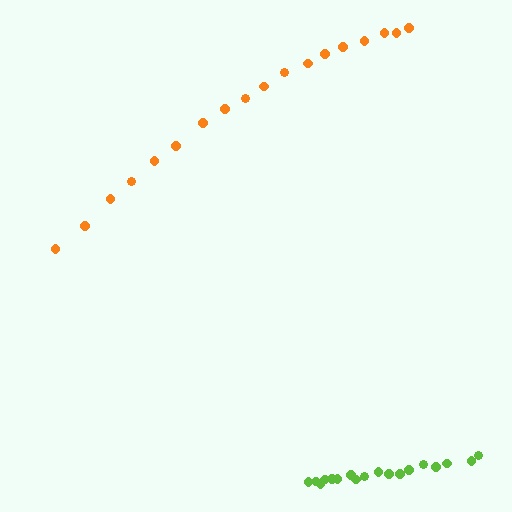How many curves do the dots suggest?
There are 2 distinct paths.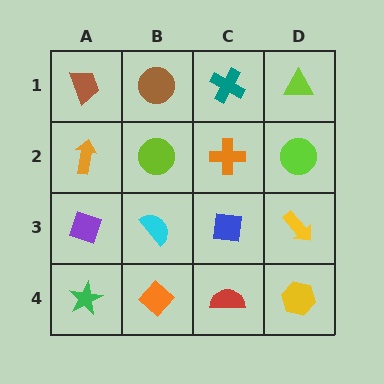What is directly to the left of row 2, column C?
A lime circle.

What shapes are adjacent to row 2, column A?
A brown trapezoid (row 1, column A), a purple diamond (row 3, column A), a lime circle (row 2, column B).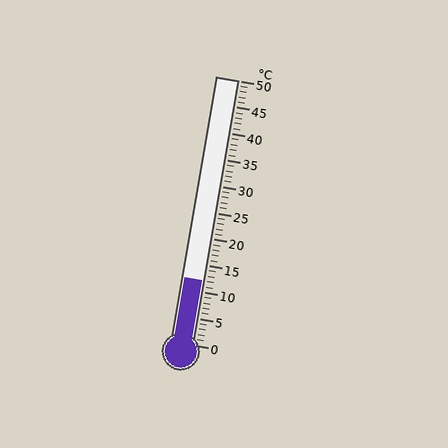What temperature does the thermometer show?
The thermometer shows approximately 12°C.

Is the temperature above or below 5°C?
The temperature is above 5°C.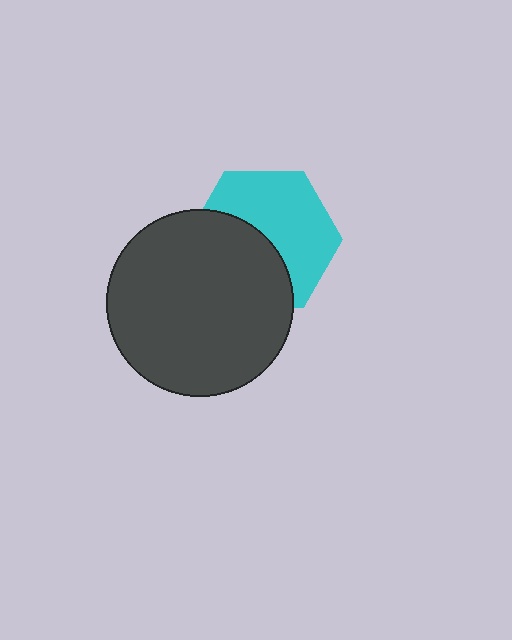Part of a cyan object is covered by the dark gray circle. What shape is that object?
It is a hexagon.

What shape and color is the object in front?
The object in front is a dark gray circle.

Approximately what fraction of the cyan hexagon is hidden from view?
Roughly 45% of the cyan hexagon is hidden behind the dark gray circle.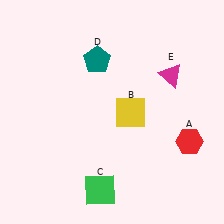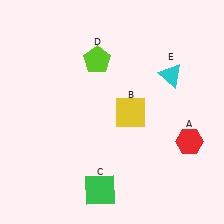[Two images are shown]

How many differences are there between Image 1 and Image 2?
There are 2 differences between the two images.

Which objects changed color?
D changed from teal to lime. E changed from magenta to cyan.